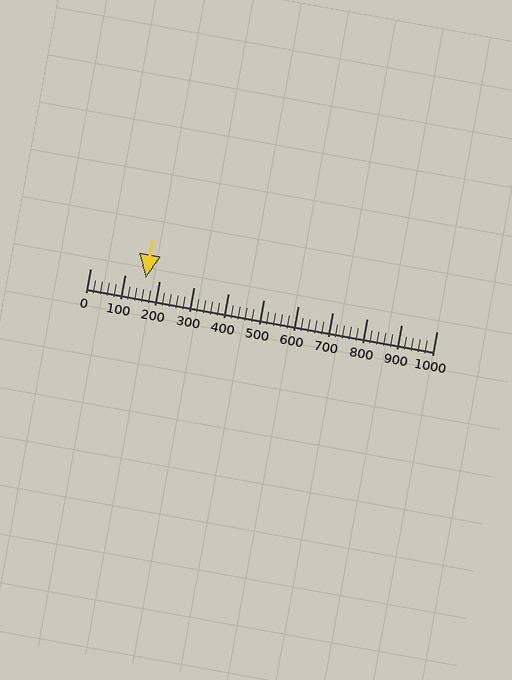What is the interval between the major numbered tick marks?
The major tick marks are spaced 100 units apart.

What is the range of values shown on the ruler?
The ruler shows values from 0 to 1000.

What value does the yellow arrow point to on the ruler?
The yellow arrow points to approximately 160.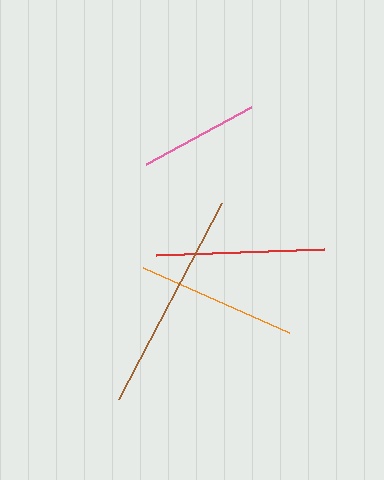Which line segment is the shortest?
The pink line is the shortest at approximately 119 pixels.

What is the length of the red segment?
The red segment is approximately 169 pixels long.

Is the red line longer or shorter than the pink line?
The red line is longer than the pink line.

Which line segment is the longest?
The brown line is the longest at approximately 222 pixels.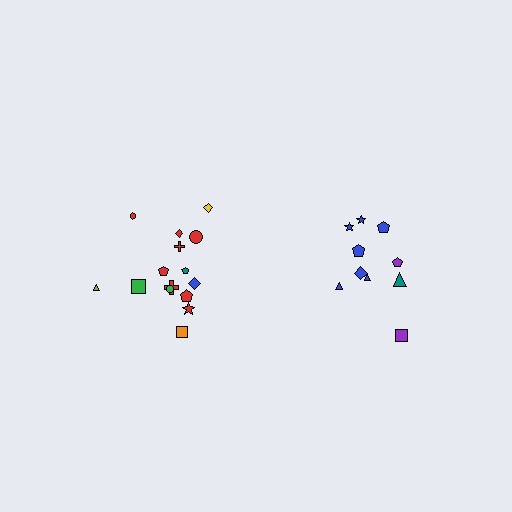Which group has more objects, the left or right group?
The left group.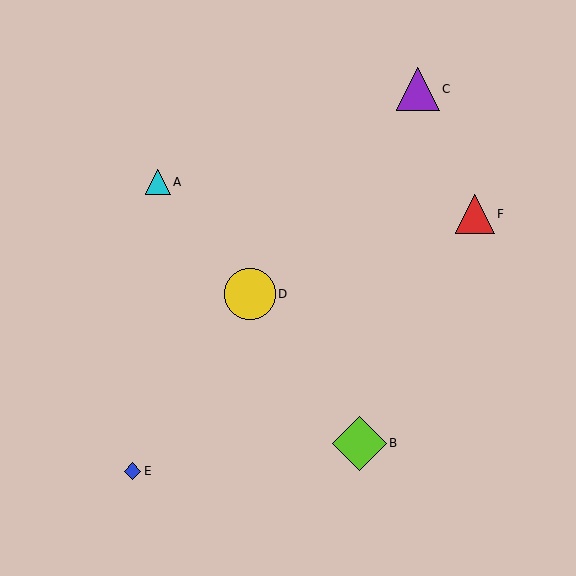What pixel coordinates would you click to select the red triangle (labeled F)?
Click at (475, 214) to select the red triangle F.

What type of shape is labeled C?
Shape C is a purple triangle.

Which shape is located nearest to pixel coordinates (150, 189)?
The cyan triangle (labeled A) at (158, 182) is nearest to that location.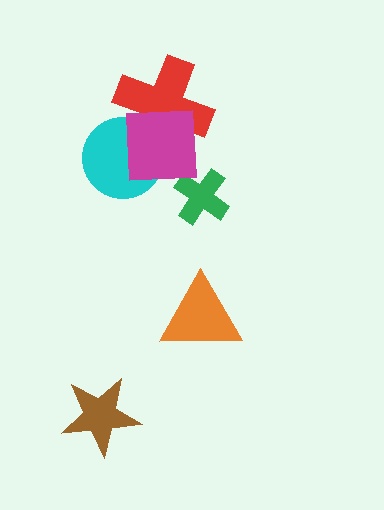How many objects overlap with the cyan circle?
2 objects overlap with the cyan circle.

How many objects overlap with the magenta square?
2 objects overlap with the magenta square.